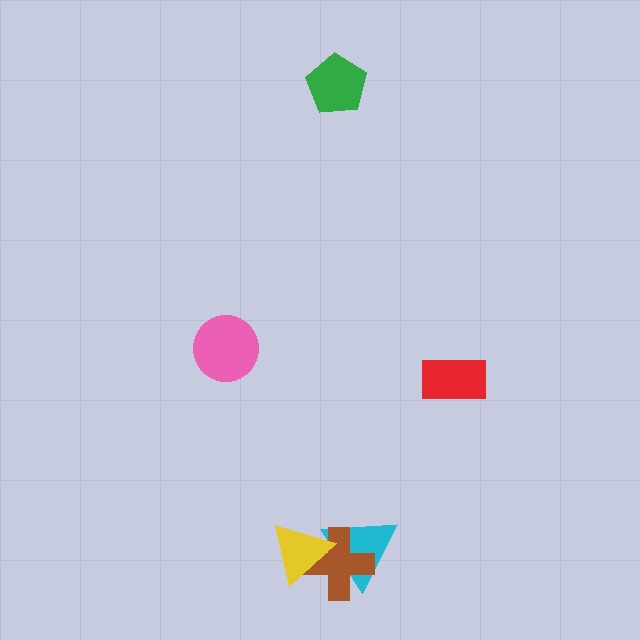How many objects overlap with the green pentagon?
0 objects overlap with the green pentagon.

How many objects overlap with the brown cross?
2 objects overlap with the brown cross.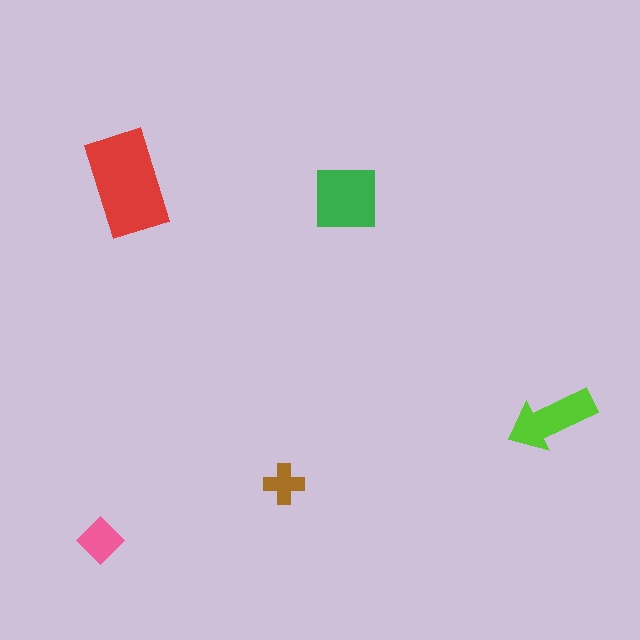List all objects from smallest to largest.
The brown cross, the pink diamond, the lime arrow, the green square, the red rectangle.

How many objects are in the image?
There are 5 objects in the image.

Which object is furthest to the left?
The pink diamond is leftmost.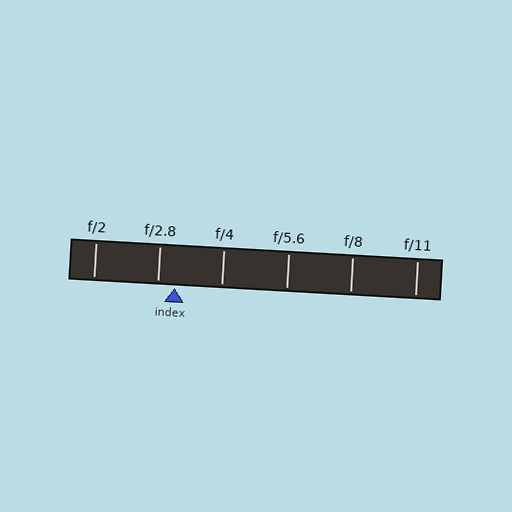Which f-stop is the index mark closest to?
The index mark is closest to f/2.8.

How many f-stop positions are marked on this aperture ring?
There are 6 f-stop positions marked.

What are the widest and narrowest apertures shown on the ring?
The widest aperture shown is f/2 and the narrowest is f/11.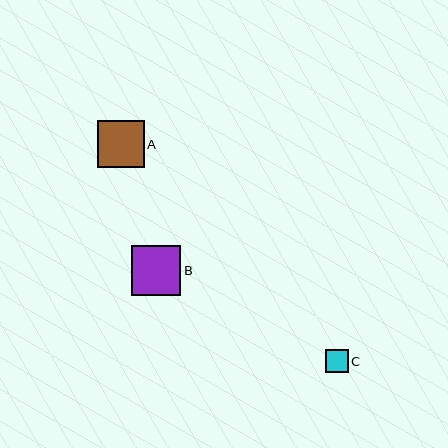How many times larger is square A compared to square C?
Square A is approximately 2.0 times the size of square C.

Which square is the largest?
Square B is the largest with a size of approximately 49 pixels.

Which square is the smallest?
Square C is the smallest with a size of approximately 23 pixels.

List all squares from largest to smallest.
From largest to smallest: B, A, C.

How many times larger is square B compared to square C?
Square B is approximately 2.1 times the size of square C.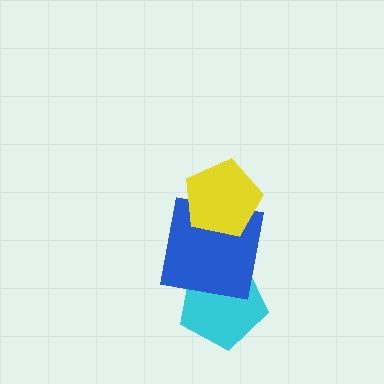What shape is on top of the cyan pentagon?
The blue square is on top of the cyan pentagon.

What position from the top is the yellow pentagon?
The yellow pentagon is 1st from the top.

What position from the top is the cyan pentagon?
The cyan pentagon is 3rd from the top.